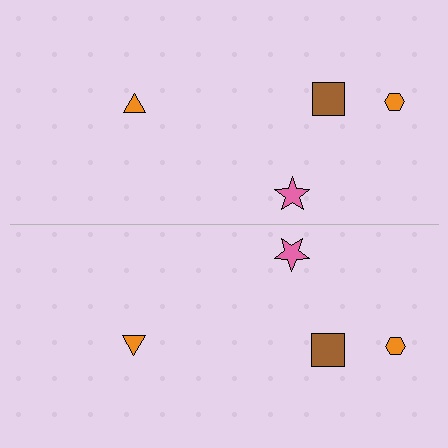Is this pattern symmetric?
Yes, this pattern has bilateral (reflection) symmetry.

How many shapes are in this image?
There are 8 shapes in this image.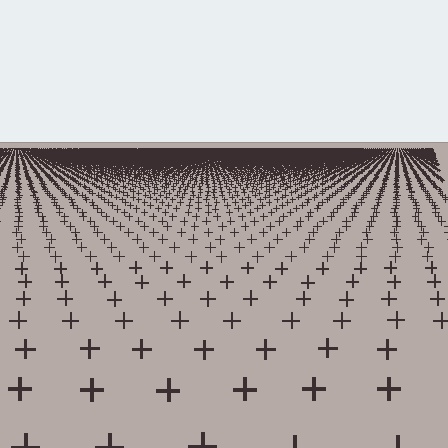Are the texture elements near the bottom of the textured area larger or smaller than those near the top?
Larger. Near the bottom, elements are closer to the viewer and appear at a bigger on-screen size.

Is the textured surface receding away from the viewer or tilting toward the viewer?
The surface is receding away from the viewer. Texture elements get smaller and denser toward the top.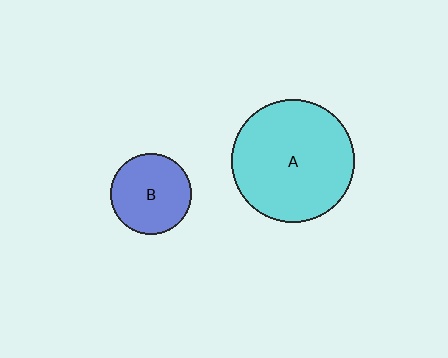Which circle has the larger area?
Circle A (cyan).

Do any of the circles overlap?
No, none of the circles overlap.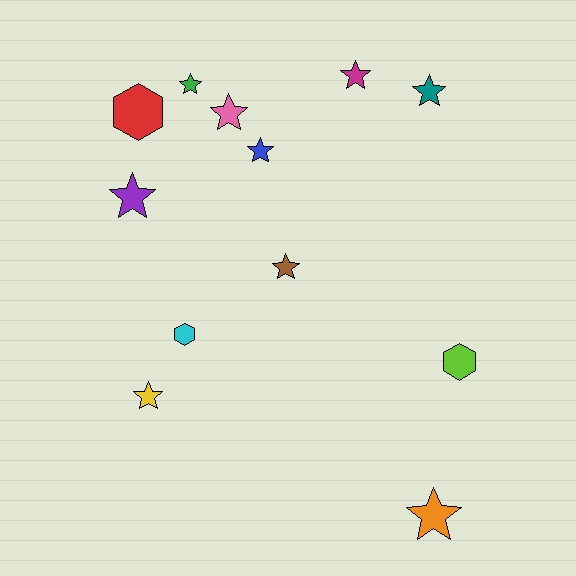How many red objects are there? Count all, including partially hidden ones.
There is 1 red object.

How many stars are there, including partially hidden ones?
There are 9 stars.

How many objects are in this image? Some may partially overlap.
There are 12 objects.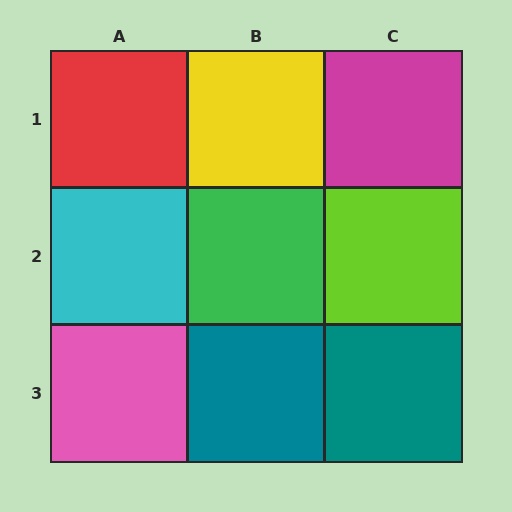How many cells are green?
1 cell is green.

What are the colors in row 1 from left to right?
Red, yellow, magenta.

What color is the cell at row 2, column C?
Lime.